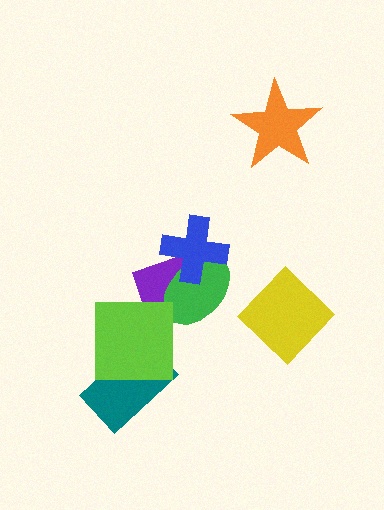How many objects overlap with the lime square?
1 object overlaps with the lime square.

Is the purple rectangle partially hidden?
Yes, it is partially covered by another shape.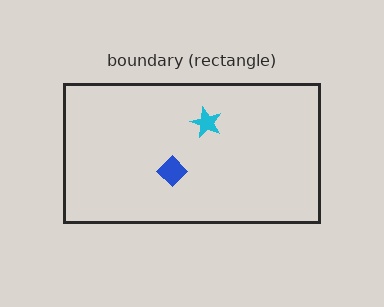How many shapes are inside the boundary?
2 inside, 0 outside.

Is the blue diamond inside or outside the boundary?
Inside.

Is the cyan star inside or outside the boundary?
Inside.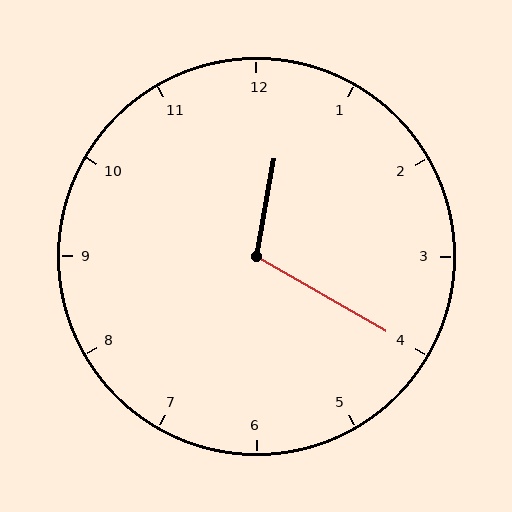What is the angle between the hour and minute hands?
Approximately 110 degrees.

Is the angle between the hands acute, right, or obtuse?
It is obtuse.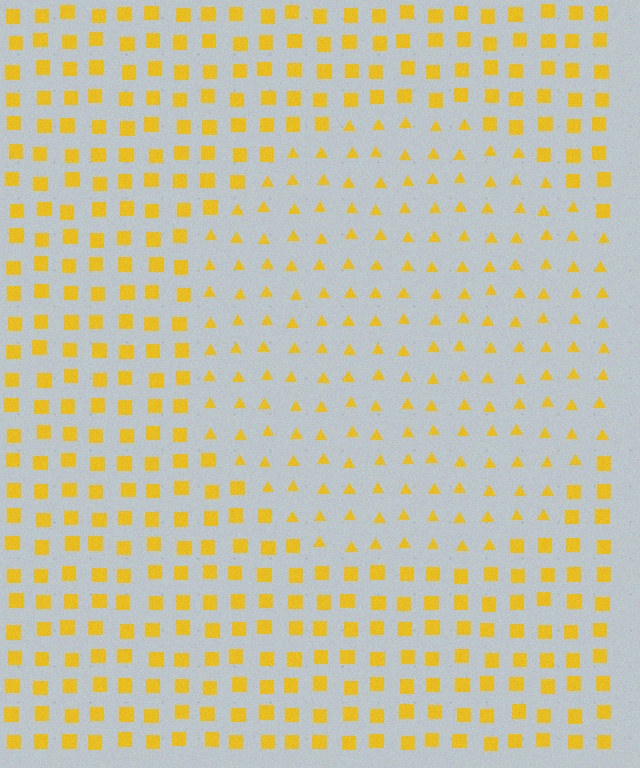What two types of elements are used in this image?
The image uses triangles inside the circle region and squares outside it.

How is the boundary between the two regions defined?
The boundary is defined by a change in element shape: triangles inside vs. squares outside. All elements share the same color and spacing.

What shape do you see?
I see a circle.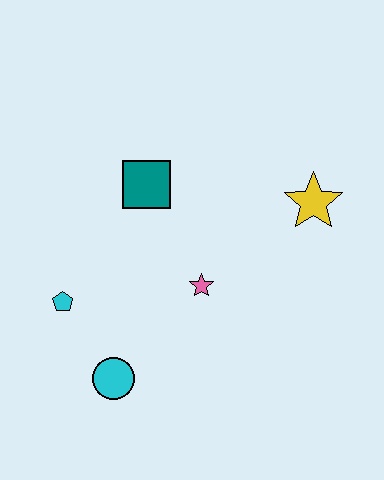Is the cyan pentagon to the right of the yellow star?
No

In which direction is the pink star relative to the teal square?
The pink star is below the teal square.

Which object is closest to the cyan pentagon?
The cyan circle is closest to the cyan pentagon.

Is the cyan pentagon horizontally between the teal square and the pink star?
No